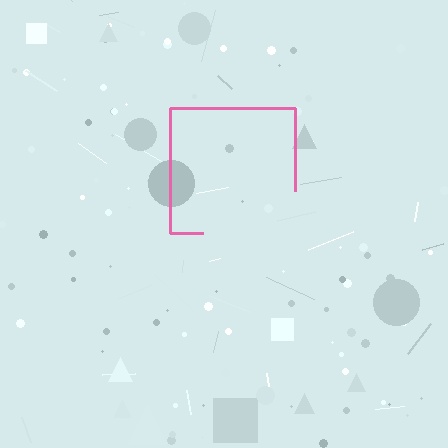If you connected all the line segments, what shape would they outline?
They would outline a square.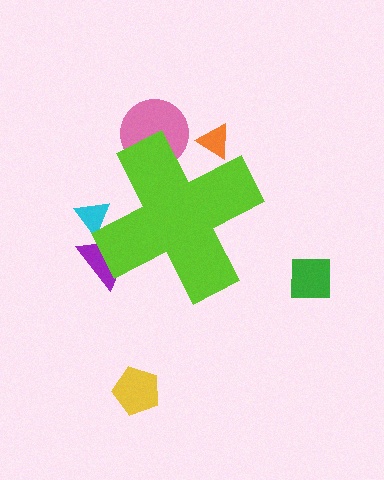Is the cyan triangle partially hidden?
Yes, the cyan triangle is partially hidden behind the lime cross.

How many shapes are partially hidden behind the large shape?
4 shapes are partially hidden.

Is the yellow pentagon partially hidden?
No, the yellow pentagon is fully visible.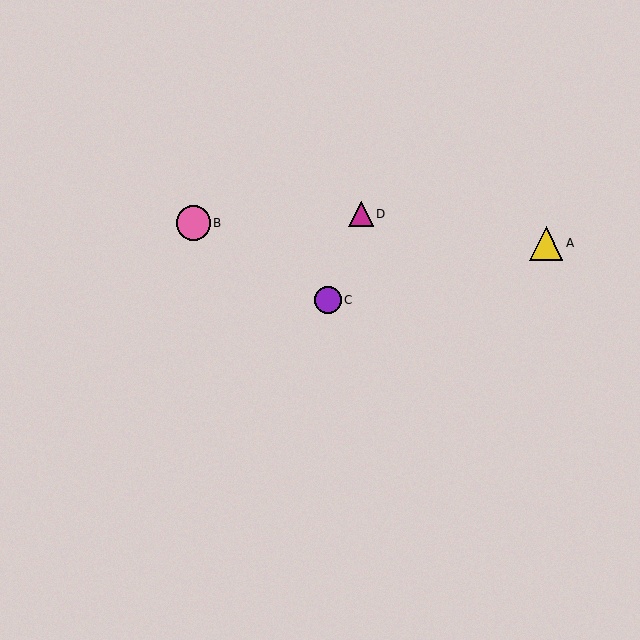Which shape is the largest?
The pink circle (labeled B) is the largest.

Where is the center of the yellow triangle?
The center of the yellow triangle is at (546, 243).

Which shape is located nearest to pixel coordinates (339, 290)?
The purple circle (labeled C) at (328, 300) is nearest to that location.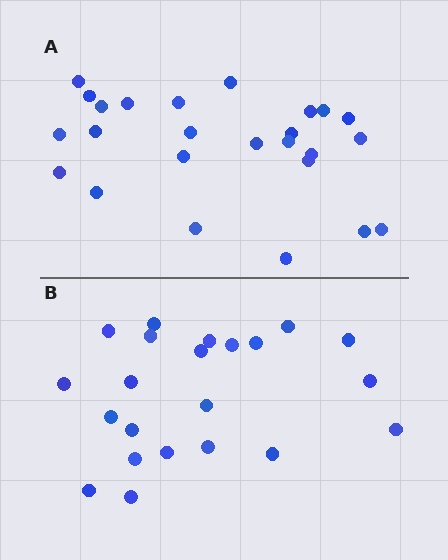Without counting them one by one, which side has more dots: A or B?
Region A (the top region) has more dots.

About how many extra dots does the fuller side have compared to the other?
Region A has just a few more — roughly 2 or 3 more dots than region B.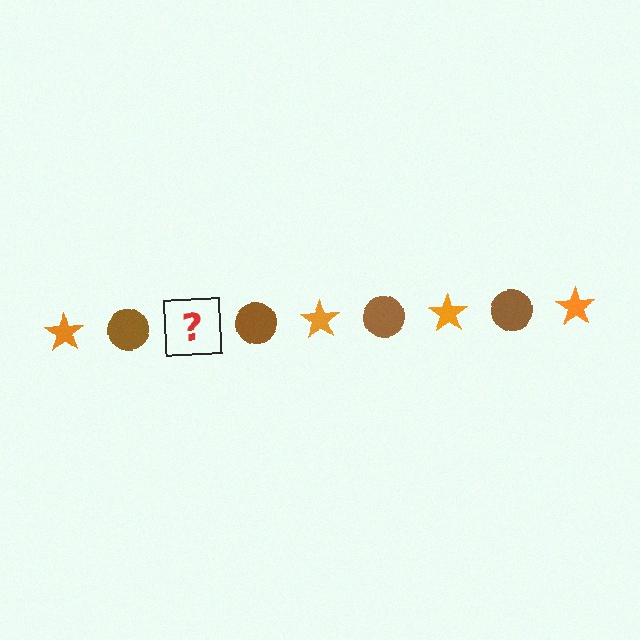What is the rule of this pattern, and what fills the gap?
The rule is that the pattern alternates between orange star and brown circle. The gap should be filled with an orange star.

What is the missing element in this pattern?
The missing element is an orange star.